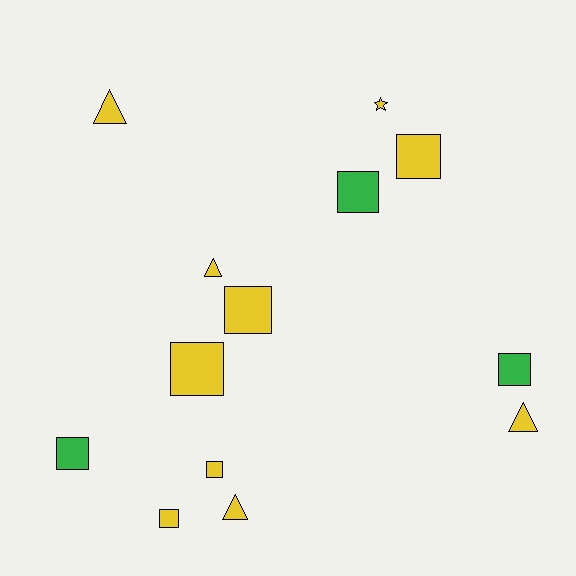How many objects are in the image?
There are 13 objects.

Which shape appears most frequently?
Square, with 8 objects.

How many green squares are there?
There are 3 green squares.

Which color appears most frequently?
Yellow, with 10 objects.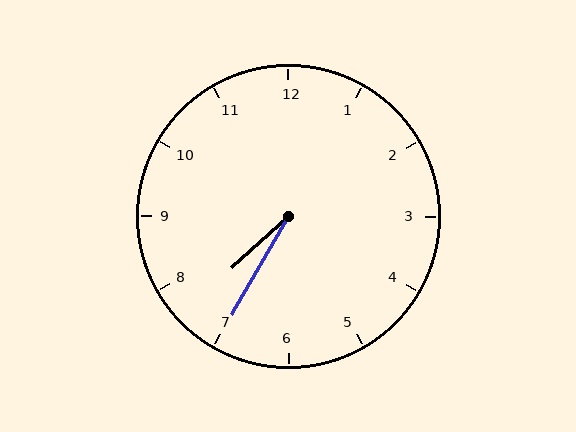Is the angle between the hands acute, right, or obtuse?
It is acute.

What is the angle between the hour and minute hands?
Approximately 18 degrees.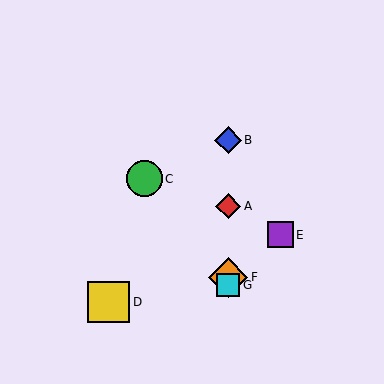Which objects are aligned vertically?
Objects A, B, F, G are aligned vertically.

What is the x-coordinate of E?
Object E is at x≈280.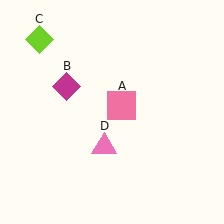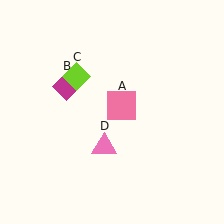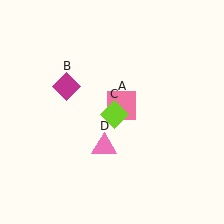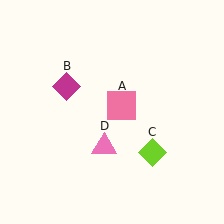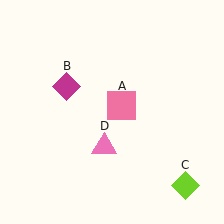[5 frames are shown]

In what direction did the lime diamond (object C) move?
The lime diamond (object C) moved down and to the right.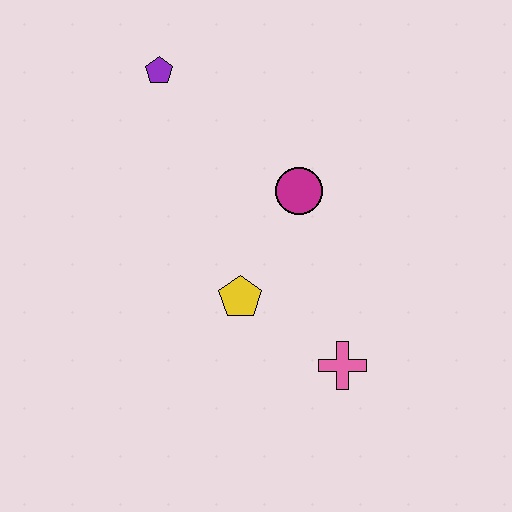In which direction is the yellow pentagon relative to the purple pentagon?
The yellow pentagon is below the purple pentagon.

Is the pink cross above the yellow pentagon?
No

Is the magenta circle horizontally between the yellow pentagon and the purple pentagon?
No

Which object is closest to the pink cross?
The yellow pentagon is closest to the pink cross.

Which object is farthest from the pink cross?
The purple pentagon is farthest from the pink cross.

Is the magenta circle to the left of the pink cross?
Yes